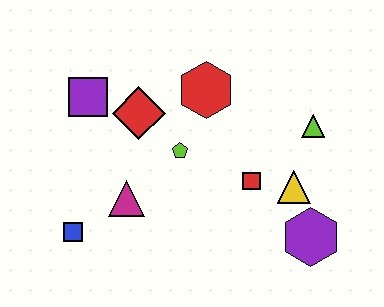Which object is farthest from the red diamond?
The purple hexagon is farthest from the red diamond.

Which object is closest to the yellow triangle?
The red square is closest to the yellow triangle.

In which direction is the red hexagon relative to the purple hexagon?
The red hexagon is above the purple hexagon.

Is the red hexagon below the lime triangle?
No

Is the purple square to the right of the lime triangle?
No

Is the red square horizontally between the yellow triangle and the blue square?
Yes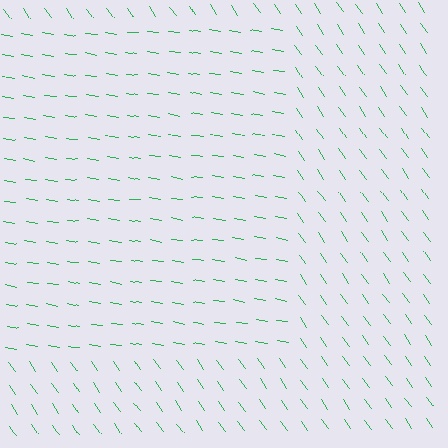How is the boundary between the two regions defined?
The boundary is defined purely by a change in line orientation (approximately 45 degrees difference). All lines are the same color and thickness.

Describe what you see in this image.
The image is filled with small green line segments. A rectangle region in the image has lines oriented differently from the surrounding lines, creating a visible texture boundary.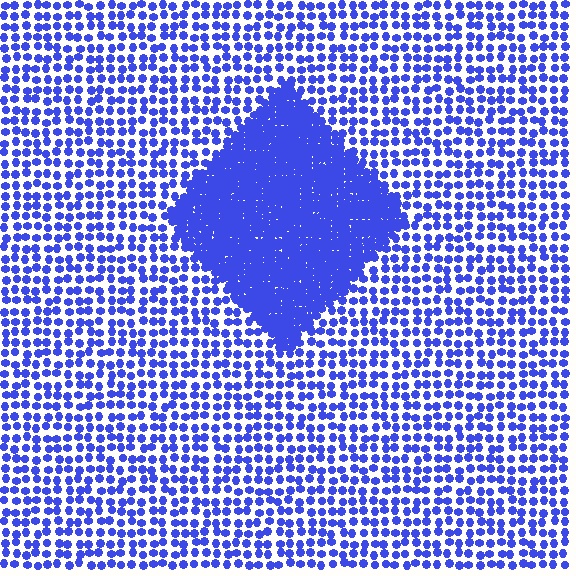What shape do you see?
I see a diamond.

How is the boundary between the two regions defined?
The boundary is defined by a change in element density (approximately 2.8x ratio). All elements are the same color, size, and shape.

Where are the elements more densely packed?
The elements are more densely packed inside the diamond boundary.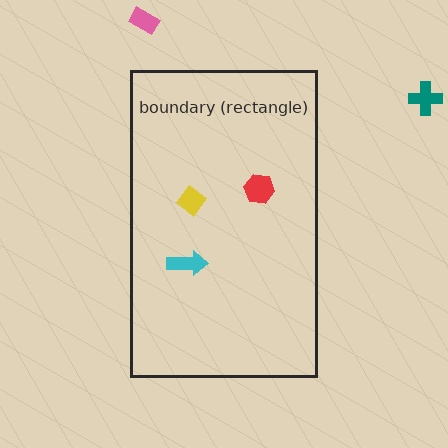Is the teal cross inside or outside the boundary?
Outside.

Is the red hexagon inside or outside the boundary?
Inside.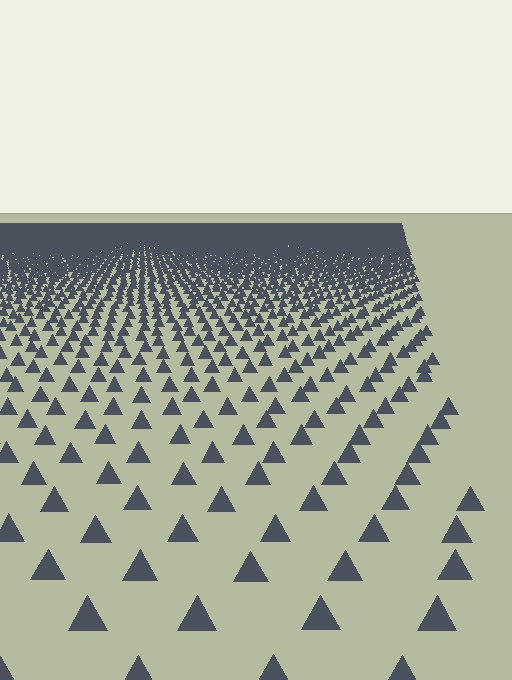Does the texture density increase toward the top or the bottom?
Density increases toward the top.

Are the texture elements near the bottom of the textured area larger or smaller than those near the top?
Larger. Near the bottom, elements are closer to the viewer and appear at a bigger on-screen size.